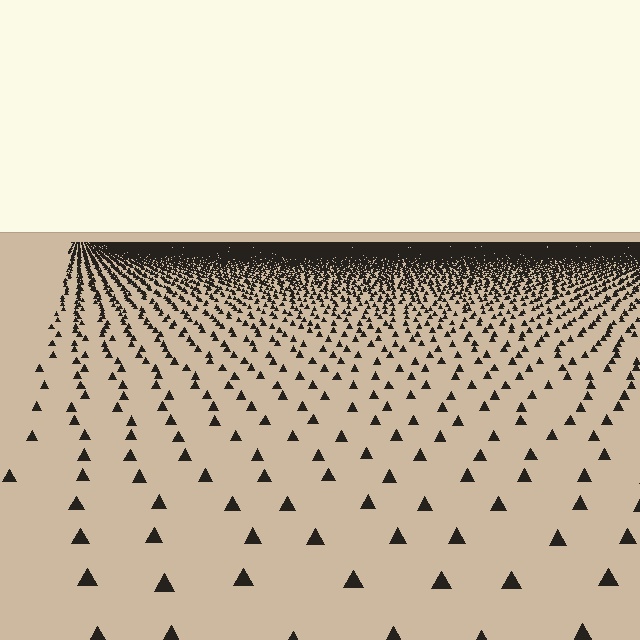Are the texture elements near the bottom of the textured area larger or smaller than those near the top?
Larger. Near the bottom, elements are closer to the viewer and appear at a bigger on-screen size.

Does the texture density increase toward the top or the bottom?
Density increases toward the top.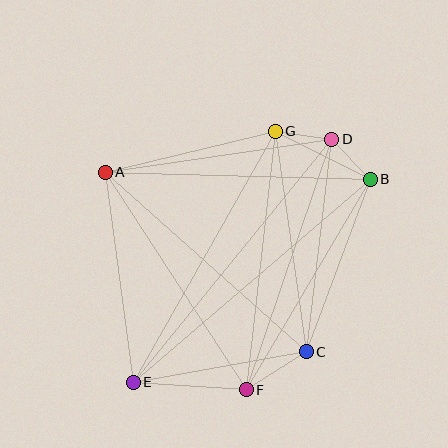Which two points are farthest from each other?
Points D and E are farthest from each other.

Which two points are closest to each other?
Points B and D are closest to each other.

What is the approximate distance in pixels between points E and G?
The distance between E and G is approximately 289 pixels.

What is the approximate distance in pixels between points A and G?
The distance between A and G is approximately 175 pixels.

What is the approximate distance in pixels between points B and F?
The distance between B and F is approximately 244 pixels.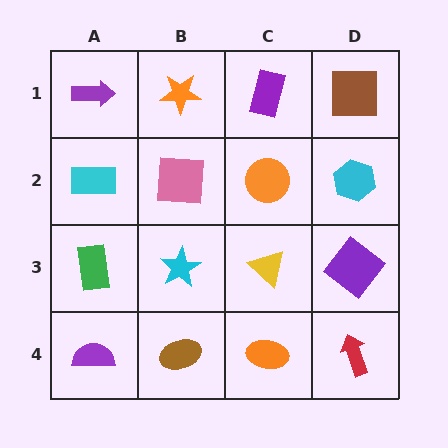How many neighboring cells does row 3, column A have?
3.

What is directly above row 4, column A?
A green rectangle.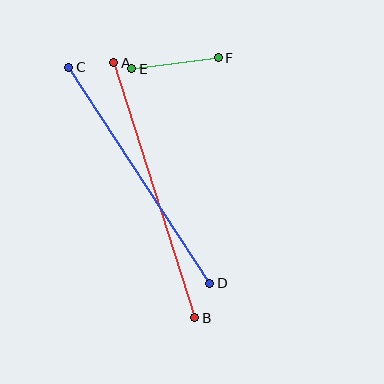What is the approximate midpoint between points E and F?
The midpoint is at approximately (175, 63) pixels.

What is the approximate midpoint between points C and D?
The midpoint is at approximately (139, 175) pixels.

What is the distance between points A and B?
The distance is approximately 267 pixels.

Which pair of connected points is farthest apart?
Points A and B are farthest apart.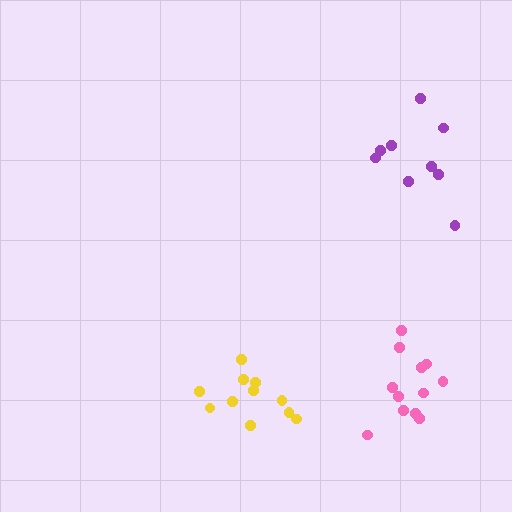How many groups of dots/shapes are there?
There are 3 groups.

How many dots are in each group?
Group 1: 11 dots, Group 2: 9 dots, Group 3: 12 dots (32 total).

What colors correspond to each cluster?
The clusters are colored: yellow, purple, pink.